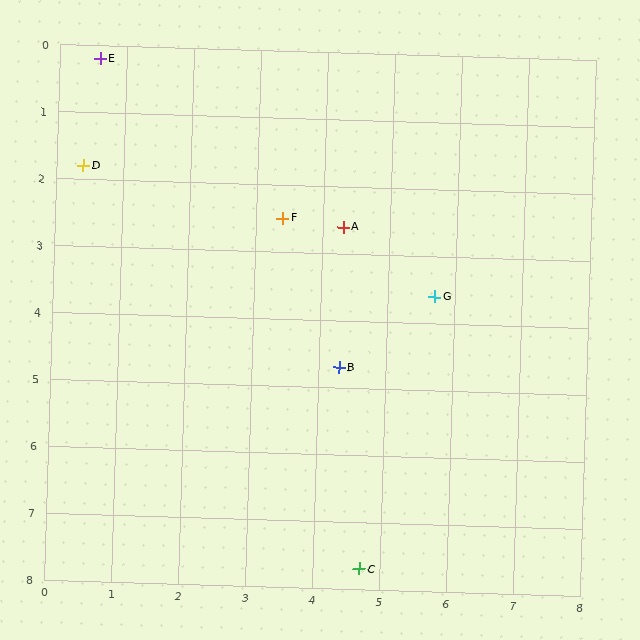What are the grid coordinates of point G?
Point G is at approximately (5.7, 3.6).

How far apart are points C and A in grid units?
Points C and A are about 5.1 grid units apart.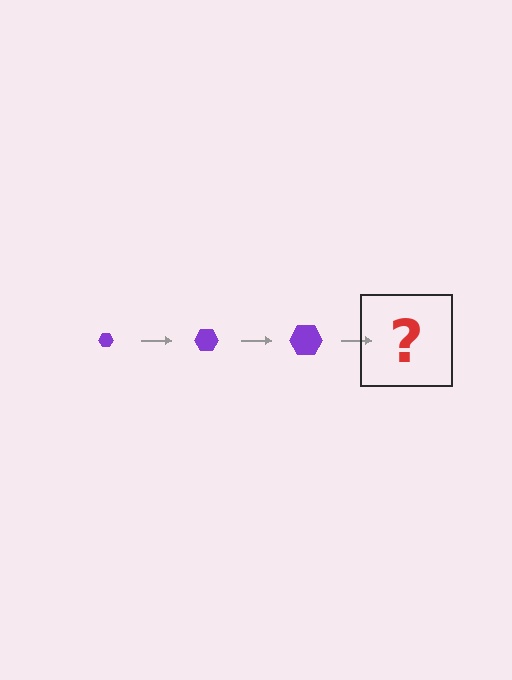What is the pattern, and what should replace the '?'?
The pattern is that the hexagon gets progressively larger each step. The '?' should be a purple hexagon, larger than the previous one.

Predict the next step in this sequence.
The next step is a purple hexagon, larger than the previous one.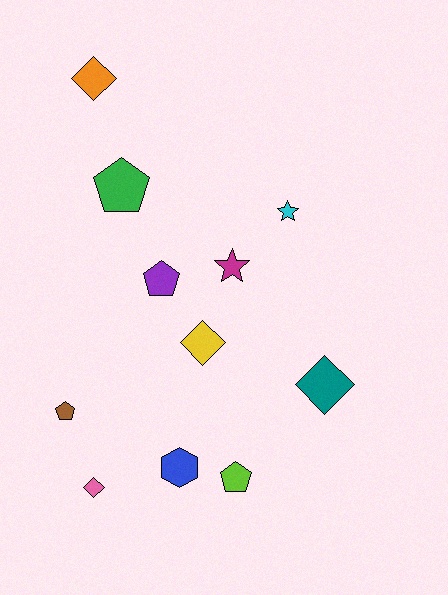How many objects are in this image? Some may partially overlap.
There are 11 objects.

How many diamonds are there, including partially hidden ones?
There are 4 diamonds.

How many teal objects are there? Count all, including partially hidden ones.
There is 1 teal object.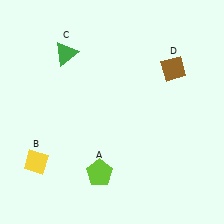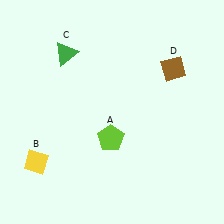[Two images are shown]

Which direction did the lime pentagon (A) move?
The lime pentagon (A) moved up.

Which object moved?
The lime pentagon (A) moved up.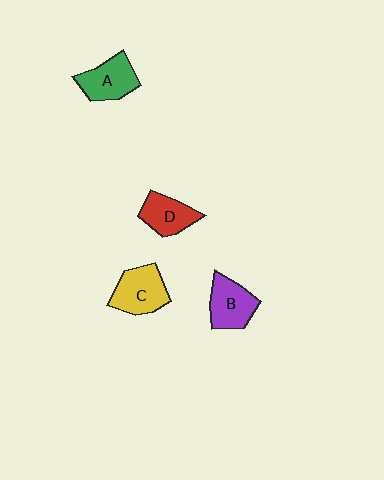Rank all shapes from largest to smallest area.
From largest to smallest: C (yellow), B (purple), A (green), D (red).